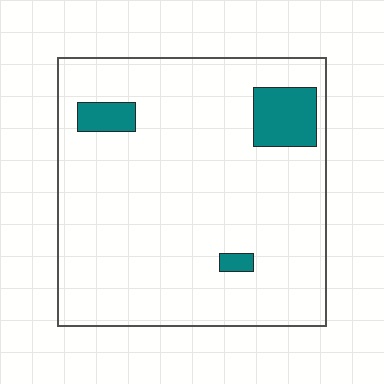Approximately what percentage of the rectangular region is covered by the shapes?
Approximately 10%.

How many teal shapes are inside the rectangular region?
3.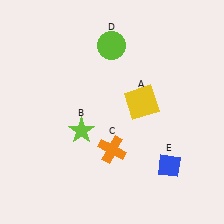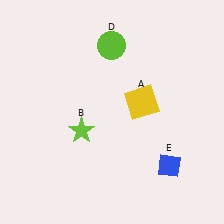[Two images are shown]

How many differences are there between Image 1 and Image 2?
There is 1 difference between the two images.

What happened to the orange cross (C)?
The orange cross (C) was removed in Image 2. It was in the bottom-right area of Image 1.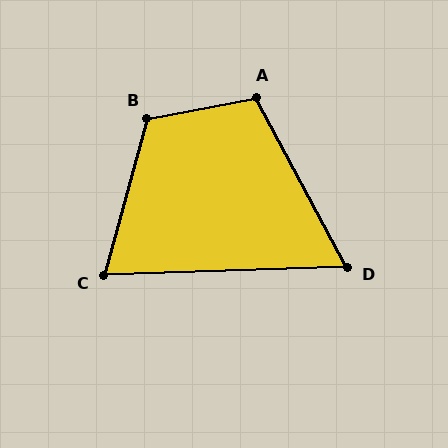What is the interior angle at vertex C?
Approximately 73 degrees (acute).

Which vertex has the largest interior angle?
B, at approximately 116 degrees.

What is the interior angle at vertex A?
Approximately 107 degrees (obtuse).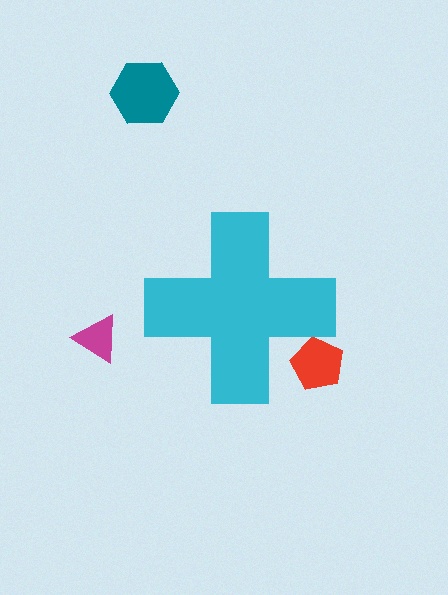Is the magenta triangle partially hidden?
No, the magenta triangle is fully visible.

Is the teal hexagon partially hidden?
No, the teal hexagon is fully visible.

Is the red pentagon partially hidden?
Yes, the red pentagon is partially hidden behind the cyan cross.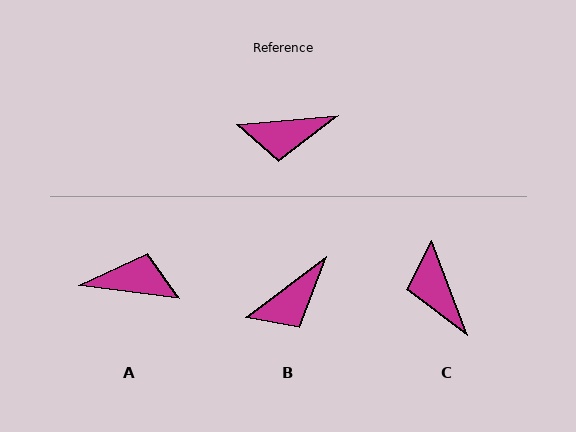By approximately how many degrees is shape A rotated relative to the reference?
Approximately 168 degrees counter-clockwise.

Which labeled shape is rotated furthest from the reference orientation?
A, about 168 degrees away.